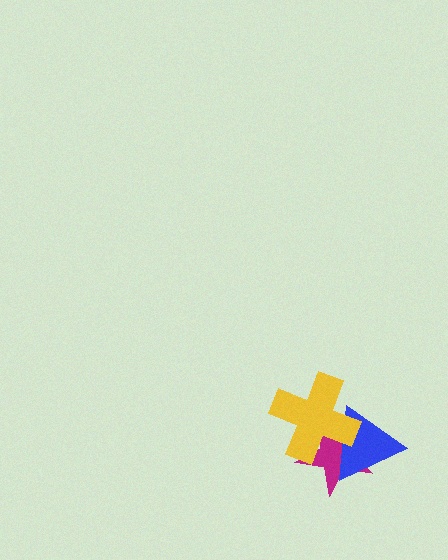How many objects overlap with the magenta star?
2 objects overlap with the magenta star.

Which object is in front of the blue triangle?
The yellow cross is in front of the blue triangle.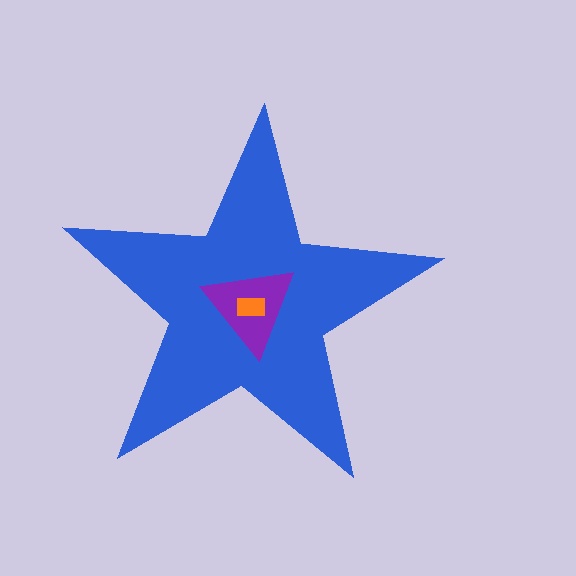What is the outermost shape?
The blue star.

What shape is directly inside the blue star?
The purple triangle.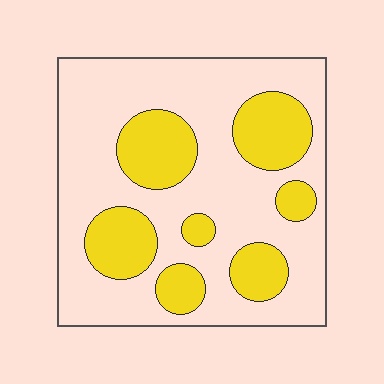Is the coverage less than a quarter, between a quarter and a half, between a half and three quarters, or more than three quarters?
Between a quarter and a half.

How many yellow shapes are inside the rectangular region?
7.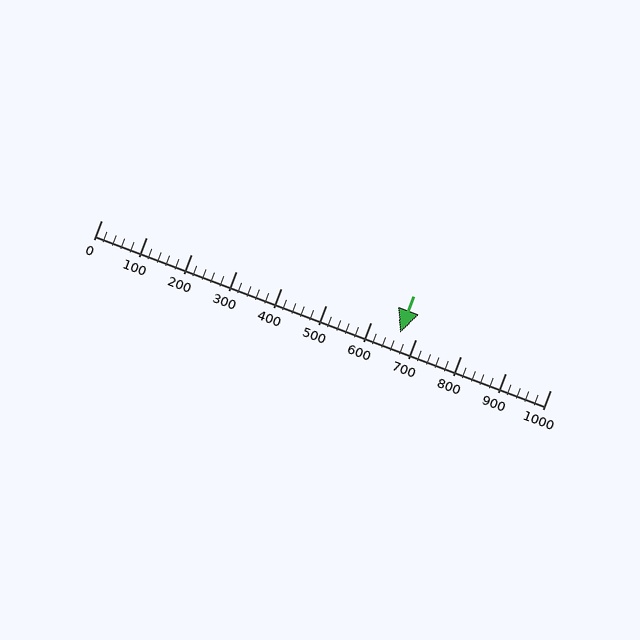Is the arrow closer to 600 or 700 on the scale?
The arrow is closer to 700.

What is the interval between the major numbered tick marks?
The major tick marks are spaced 100 units apart.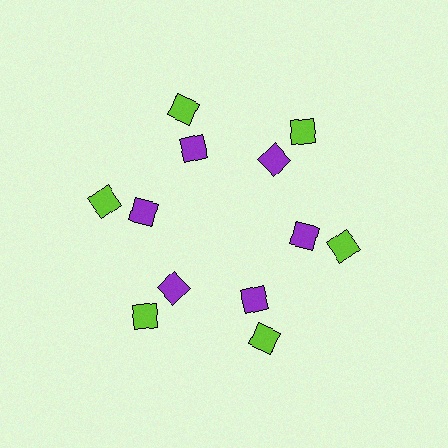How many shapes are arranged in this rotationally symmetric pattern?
There are 12 shapes, arranged in 6 groups of 2.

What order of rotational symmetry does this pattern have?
This pattern has 6-fold rotational symmetry.